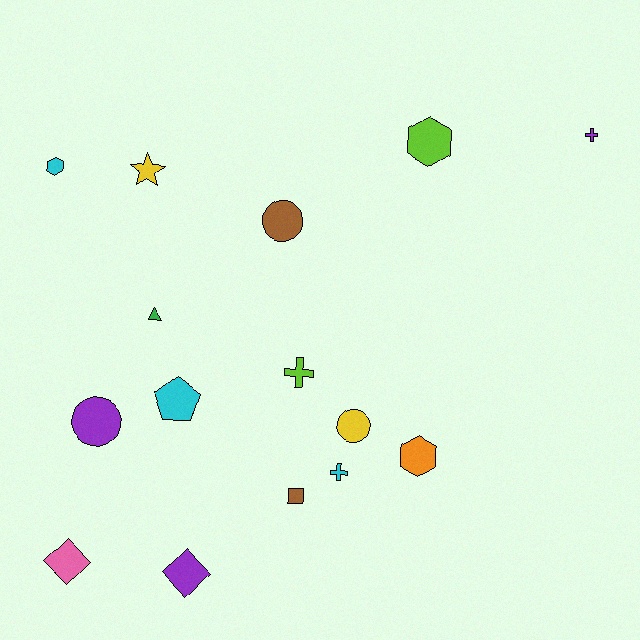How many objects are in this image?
There are 15 objects.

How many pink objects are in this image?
There is 1 pink object.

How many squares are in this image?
There is 1 square.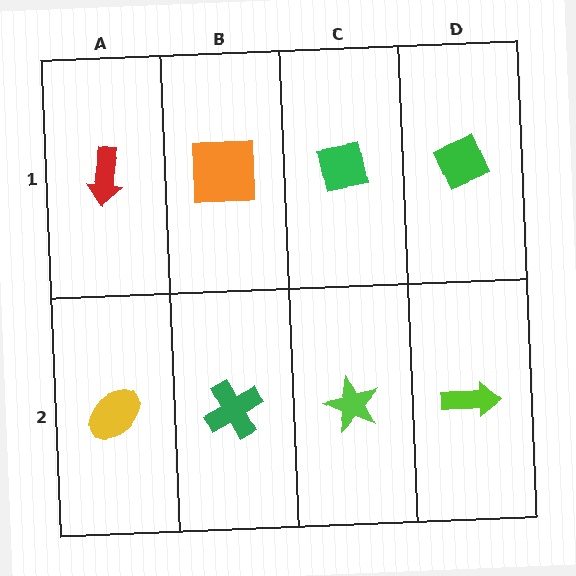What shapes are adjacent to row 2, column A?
A red arrow (row 1, column A), a green cross (row 2, column B).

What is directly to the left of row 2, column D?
A lime star.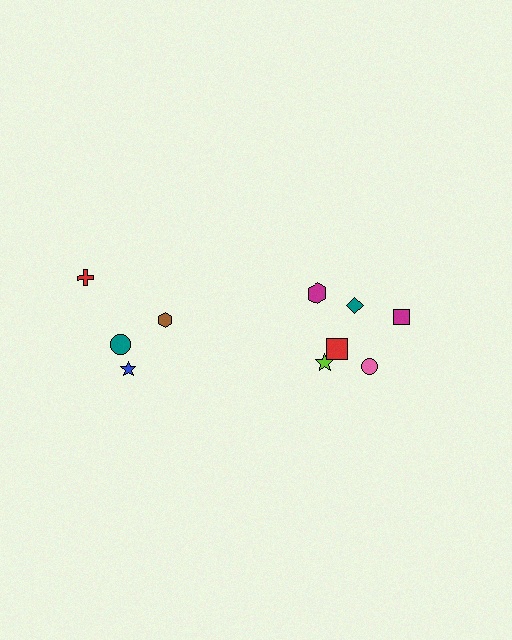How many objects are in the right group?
There are 6 objects.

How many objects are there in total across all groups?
There are 10 objects.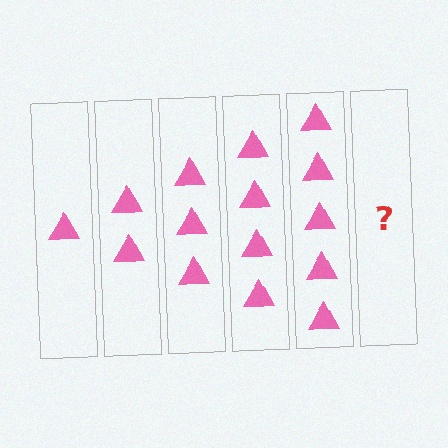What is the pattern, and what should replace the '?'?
The pattern is that each step adds one more triangle. The '?' should be 6 triangles.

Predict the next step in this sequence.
The next step is 6 triangles.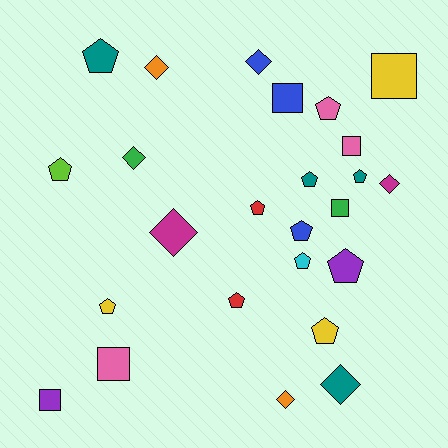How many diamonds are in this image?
There are 7 diamonds.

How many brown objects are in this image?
There are no brown objects.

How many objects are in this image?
There are 25 objects.